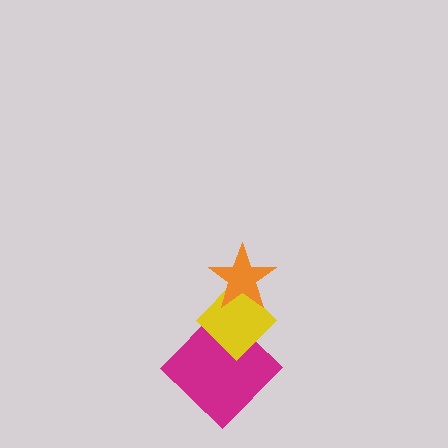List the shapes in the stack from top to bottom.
From top to bottom: the orange star, the yellow diamond, the magenta diamond.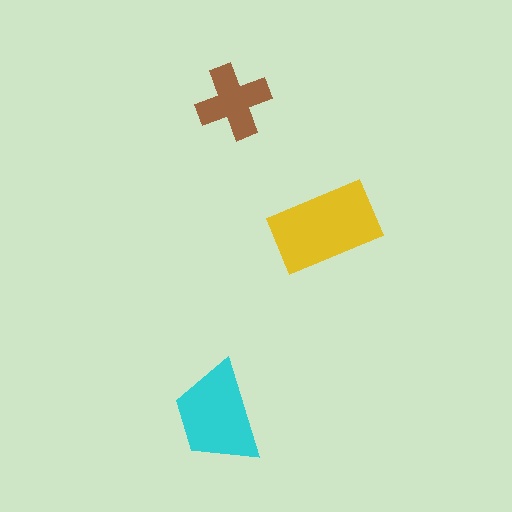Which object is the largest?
The yellow rectangle.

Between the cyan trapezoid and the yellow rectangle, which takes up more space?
The yellow rectangle.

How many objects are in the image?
There are 3 objects in the image.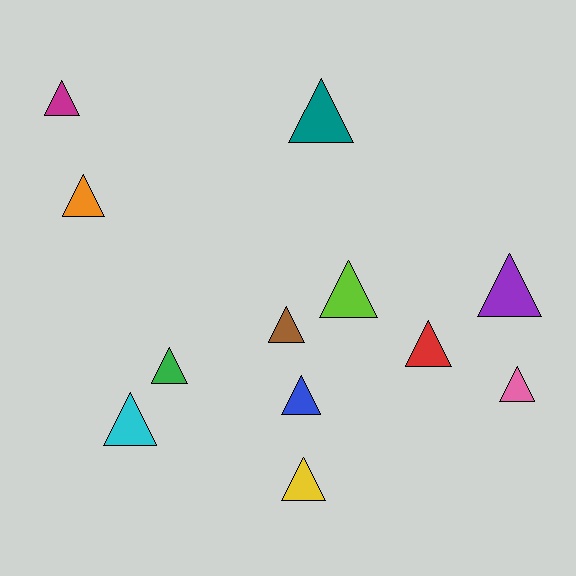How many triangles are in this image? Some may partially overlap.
There are 12 triangles.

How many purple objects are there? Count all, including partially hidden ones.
There is 1 purple object.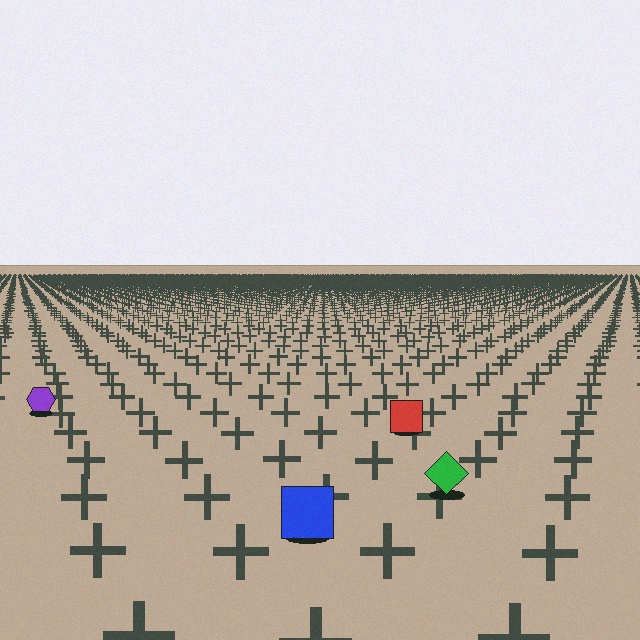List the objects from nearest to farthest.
From nearest to farthest: the blue square, the green diamond, the red square, the purple hexagon.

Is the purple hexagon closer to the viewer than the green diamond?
No. The green diamond is closer — you can tell from the texture gradient: the ground texture is coarser near it.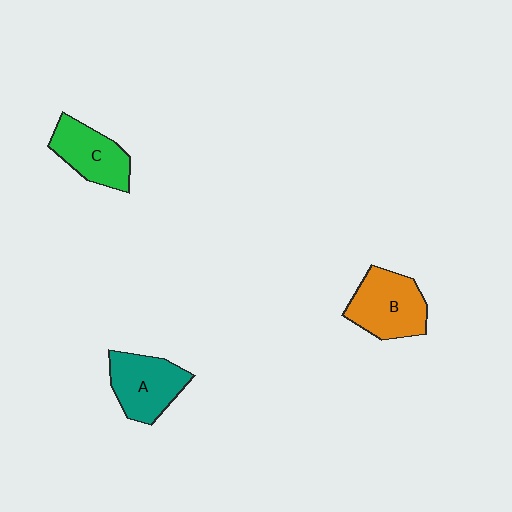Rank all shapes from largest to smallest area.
From largest to smallest: B (orange), A (teal), C (green).